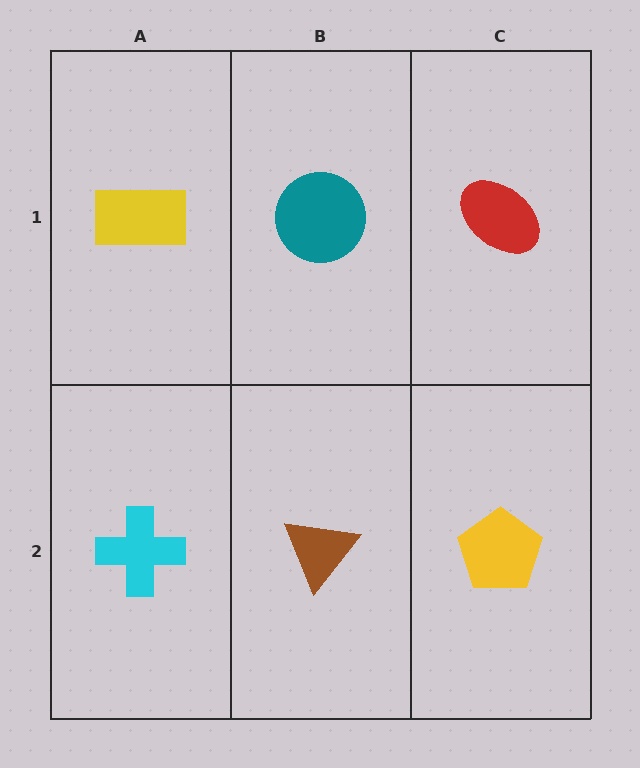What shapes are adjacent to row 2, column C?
A red ellipse (row 1, column C), a brown triangle (row 2, column B).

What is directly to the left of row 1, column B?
A yellow rectangle.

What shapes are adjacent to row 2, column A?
A yellow rectangle (row 1, column A), a brown triangle (row 2, column B).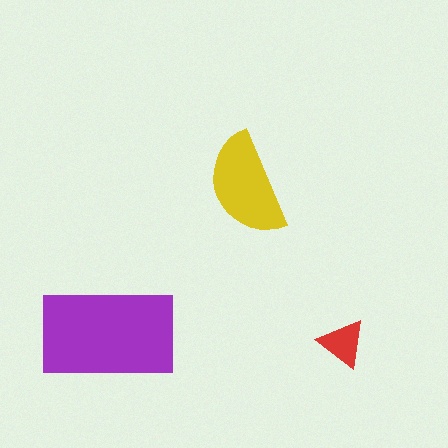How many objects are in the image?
There are 3 objects in the image.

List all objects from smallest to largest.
The red triangle, the yellow semicircle, the purple rectangle.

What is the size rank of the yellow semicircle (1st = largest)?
2nd.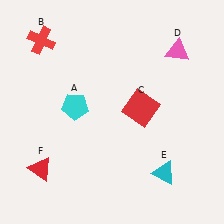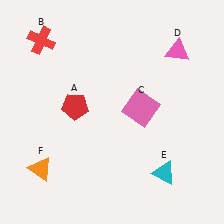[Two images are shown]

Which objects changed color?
A changed from cyan to red. C changed from red to pink. F changed from red to orange.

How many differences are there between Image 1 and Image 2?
There are 3 differences between the two images.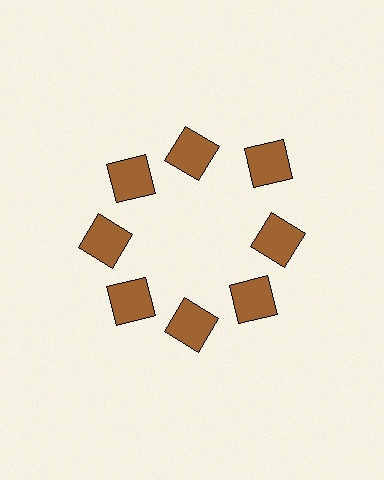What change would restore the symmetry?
The symmetry would be restored by moving it inward, back onto the ring so that all 8 squares sit at equal angles and equal distance from the center.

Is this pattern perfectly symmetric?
No. The 8 brown squares are arranged in a ring, but one element near the 2 o'clock position is pushed outward from the center, breaking the 8-fold rotational symmetry.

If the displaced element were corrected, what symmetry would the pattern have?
It would have 8-fold rotational symmetry — the pattern would map onto itself every 45 degrees.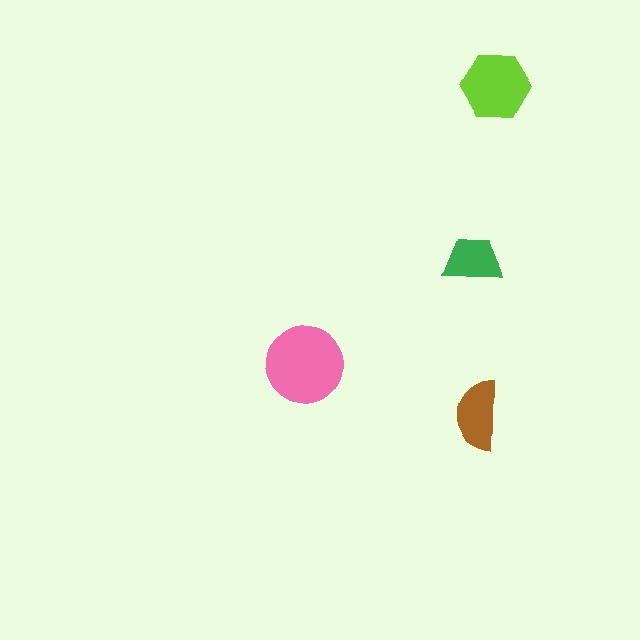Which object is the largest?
The pink circle.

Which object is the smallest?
The green trapezoid.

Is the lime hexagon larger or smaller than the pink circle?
Smaller.